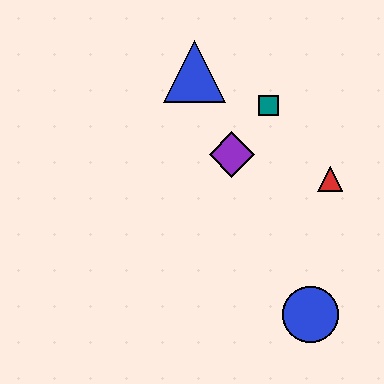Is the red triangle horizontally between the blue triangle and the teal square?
No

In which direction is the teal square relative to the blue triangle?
The teal square is to the right of the blue triangle.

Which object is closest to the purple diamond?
The teal square is closest to the purple diamond.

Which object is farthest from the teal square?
The blue circle is farthest from the teal square.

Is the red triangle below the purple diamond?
Yes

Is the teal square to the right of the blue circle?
No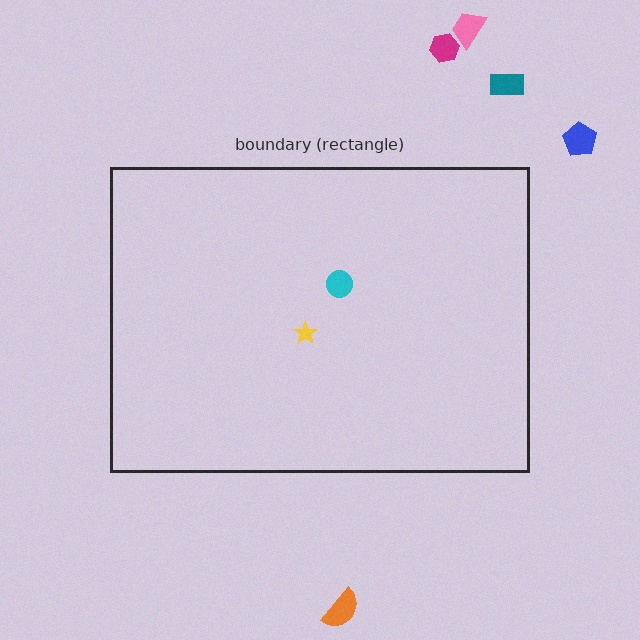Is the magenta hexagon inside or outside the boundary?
Outside.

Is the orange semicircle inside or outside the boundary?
Outside.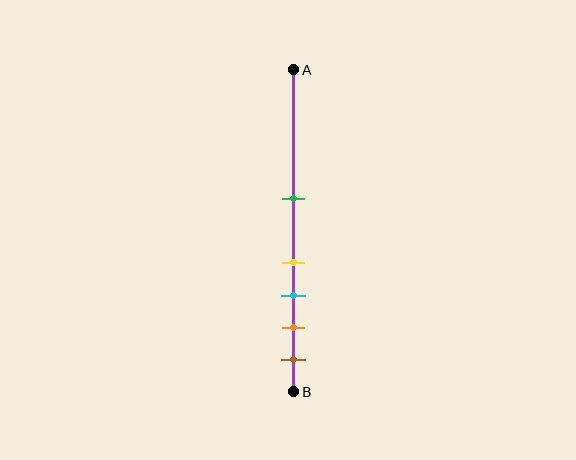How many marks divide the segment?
There are 5 marks dividing the segment.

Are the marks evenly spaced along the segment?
No, the marks are not evenly spaced.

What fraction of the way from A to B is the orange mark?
The orange mark is approximately 80% (0.8) of the way from A to B.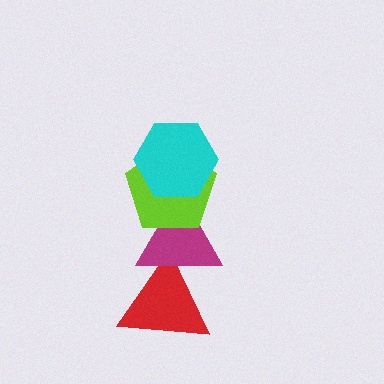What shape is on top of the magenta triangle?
The lime pentagon is on top of the magenta triangle.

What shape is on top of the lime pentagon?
The cyan hexagon is on top of the lime pentagon.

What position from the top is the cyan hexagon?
The cyan hexagon is 1st from the top.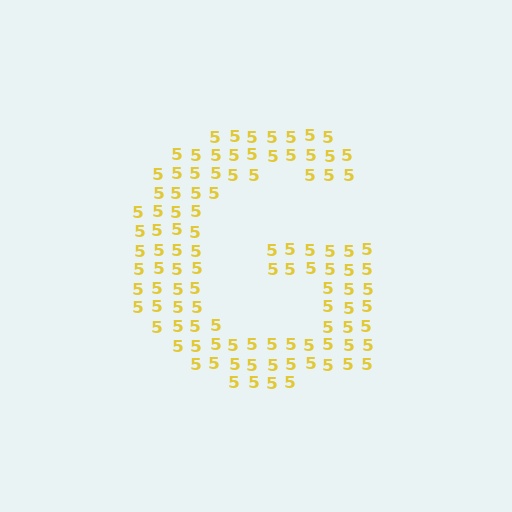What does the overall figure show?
The overall figure shows the letter G.